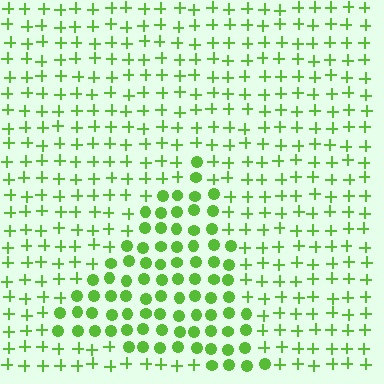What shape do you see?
I see a triangle.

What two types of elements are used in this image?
The image uses circles inside the triangle region and plus signs outside it.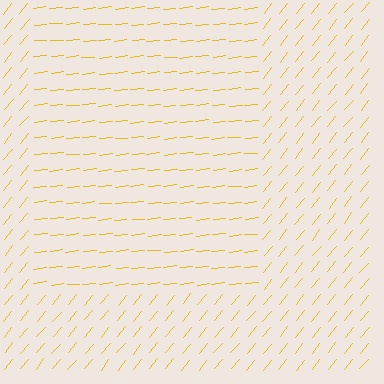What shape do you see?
I see a rectangle.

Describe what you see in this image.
The image is filled with small yellow line segments. A rectangle region in the image has lines oriented differently from the surrounding lines, creating a visible texture boundary.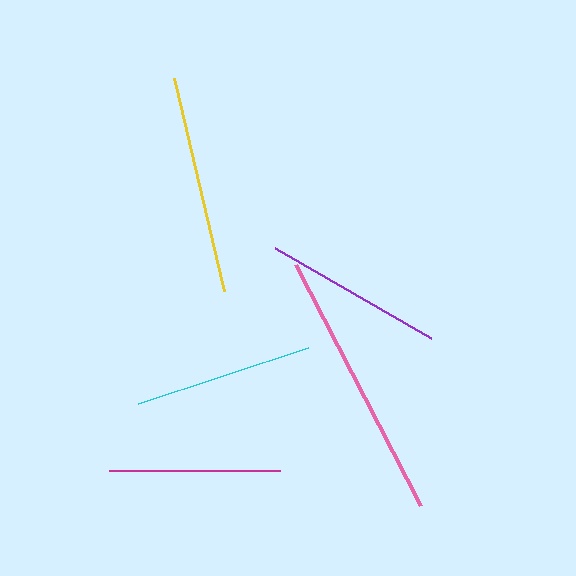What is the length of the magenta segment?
The magenta segment is approximately 171 pixels long.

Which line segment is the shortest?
The magenta line is the shortest at approximately 171 pixels.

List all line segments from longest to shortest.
From longest to shortest: pink, yellow, purple, cyan, magenta.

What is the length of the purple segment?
The purple segment is approximately 180 pixels long.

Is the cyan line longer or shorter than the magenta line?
The cyan line is longer than the magenta line.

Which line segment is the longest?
The pink line is the longest at approximately 271 pixels.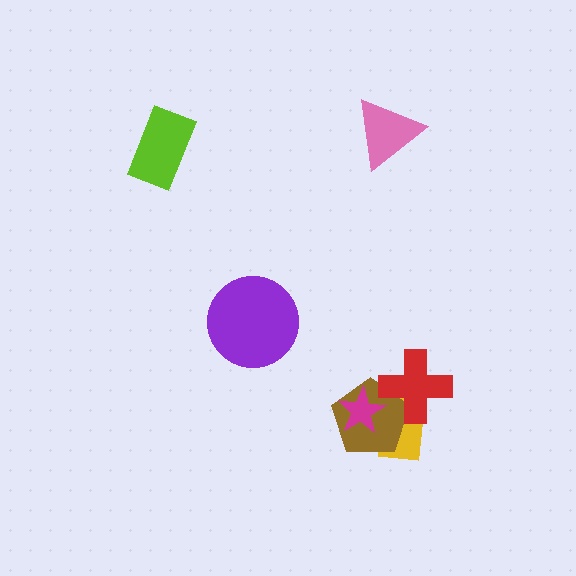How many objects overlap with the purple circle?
0 objects overlap with the purple circle.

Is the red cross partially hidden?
No, no other shape covers it.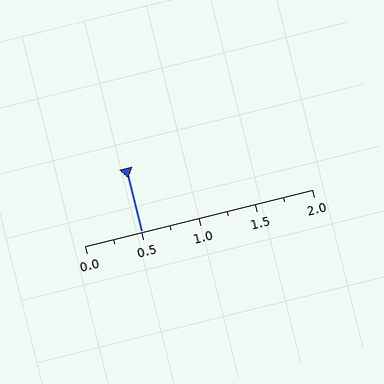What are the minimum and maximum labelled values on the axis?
The axis runs from 0.0 to 2.0.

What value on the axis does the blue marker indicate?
The marker indicates approximately 0.5.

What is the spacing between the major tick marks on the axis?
The major ticks are spaced 0.5 apart.